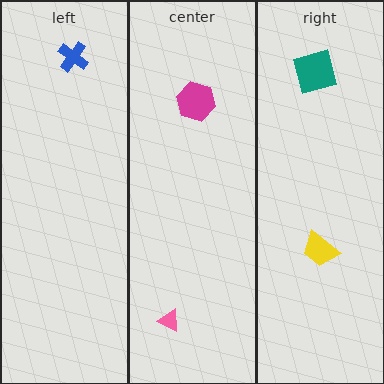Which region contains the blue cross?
The left region.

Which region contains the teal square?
The right region.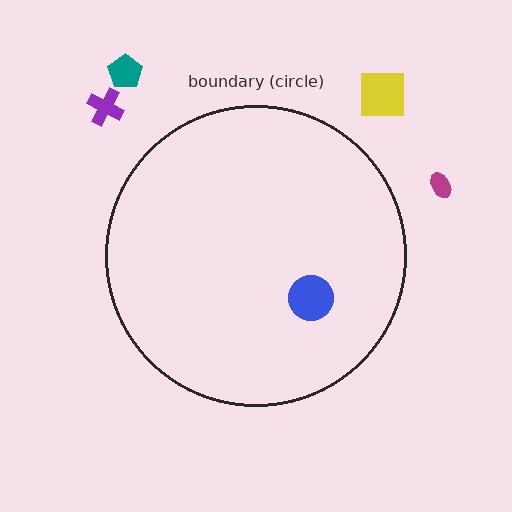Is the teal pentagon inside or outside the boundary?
Outside.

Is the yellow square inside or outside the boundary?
Outside.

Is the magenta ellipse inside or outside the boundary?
Outside.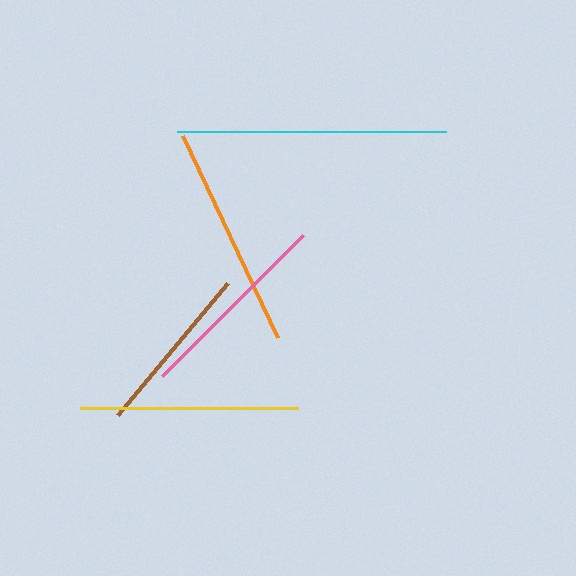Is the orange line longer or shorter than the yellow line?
The orange line is longer than the yellow line.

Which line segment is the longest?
The cyan line is the longest at approximately 270 pixels.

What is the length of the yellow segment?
The yellow segment is approximately 218 pixels long.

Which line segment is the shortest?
The brown line is the shortest at approximately 172 pixels.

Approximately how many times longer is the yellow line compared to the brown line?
The yellow line is approximately 1.3 times the length of the brown line.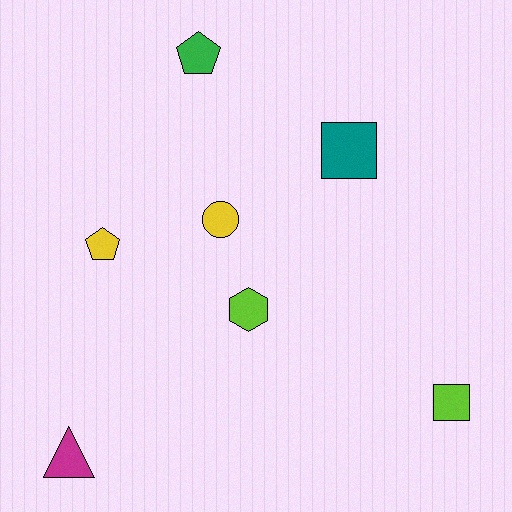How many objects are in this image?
There are 7 objects.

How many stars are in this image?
There are no stars.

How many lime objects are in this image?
There are 2 lime objects.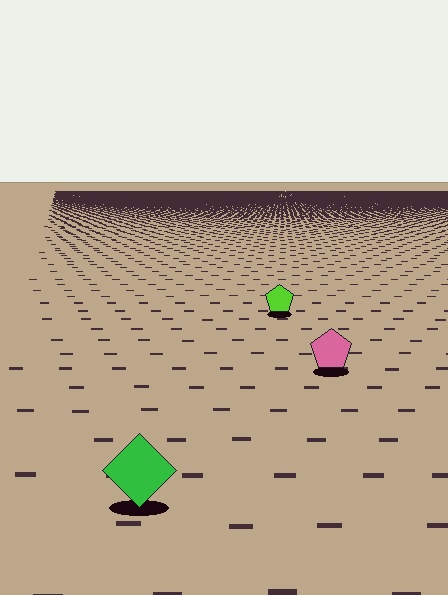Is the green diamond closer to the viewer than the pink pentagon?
Yes. The green diamond is closer — you can tell from the texture gradient: the ground texture is coarser near it.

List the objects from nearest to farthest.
From nearest to farthest: the green diamond, the pink pentagon, the lime pentagon.